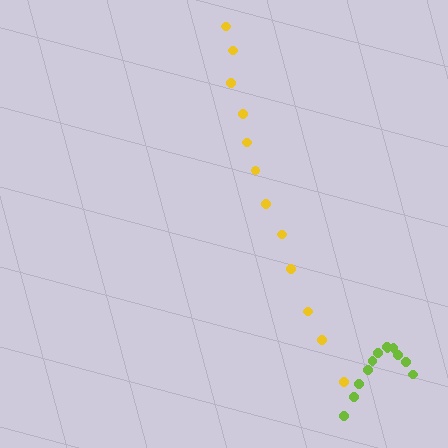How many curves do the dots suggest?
There are 2 distinct paths.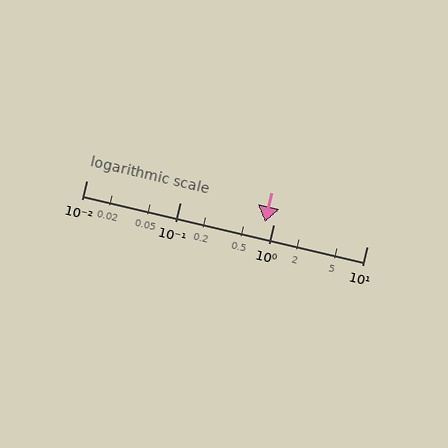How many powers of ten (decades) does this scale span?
The scale spans 3 decades, from 0.01 to 10.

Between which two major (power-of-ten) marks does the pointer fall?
The pointer is between 0.1 and 1.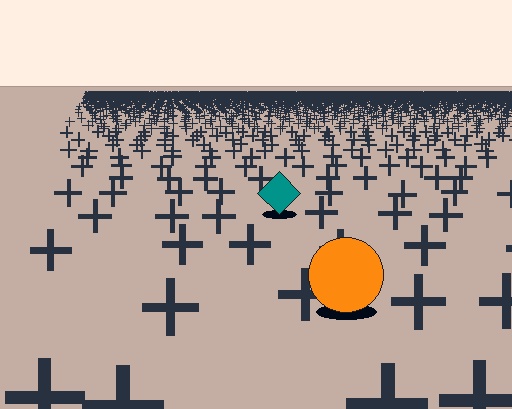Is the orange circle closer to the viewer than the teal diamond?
Yes. The orange circle is closer — you can tell from the texture gradient: the ground texture is coarser near it.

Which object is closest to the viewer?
The orange circle is closest. The texture marks near it are larger and more spread out.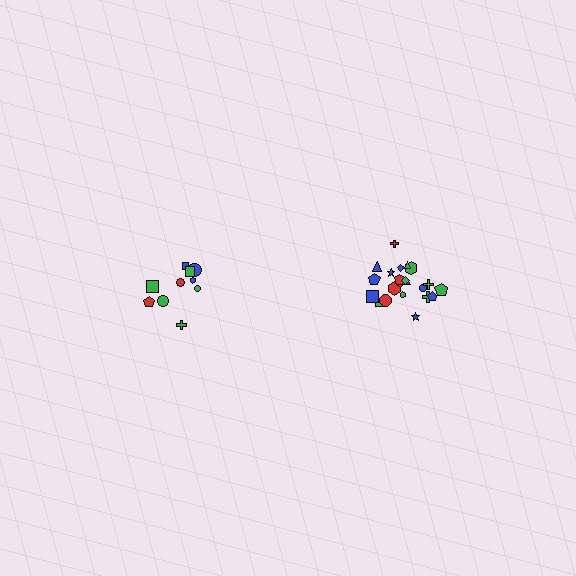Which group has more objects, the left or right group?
The right group.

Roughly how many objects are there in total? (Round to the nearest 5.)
Roughly 30 objects in total.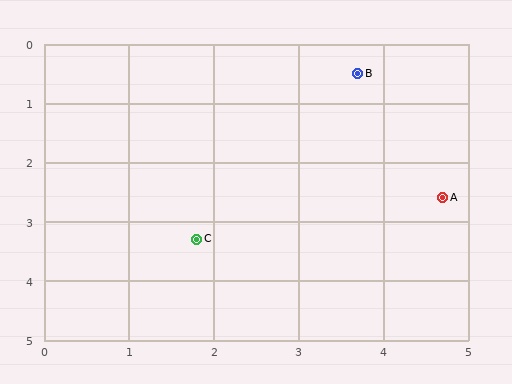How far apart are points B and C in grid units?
Points B and C are about 3.4 grid units apart.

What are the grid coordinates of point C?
Point C is at approximately (1.8, 3.3).